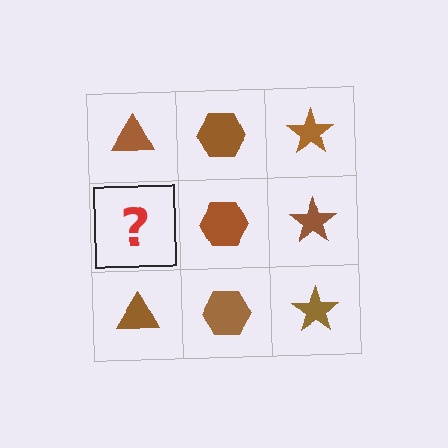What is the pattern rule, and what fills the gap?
The rule is that each column has a consistent shape. The gap should be filled with a brown triangle.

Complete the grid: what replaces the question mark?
The question mark should be replaced with a brown triangle.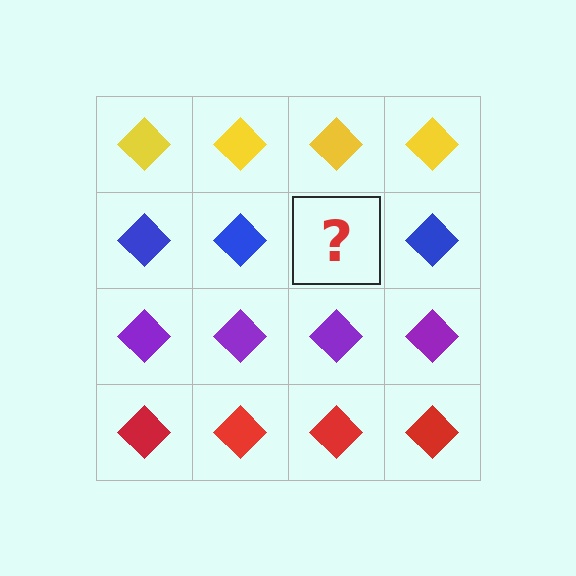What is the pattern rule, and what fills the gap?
The rule is that each row has a consistent color. The gap should be filled with a blue diamond.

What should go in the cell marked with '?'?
The missing cell should contain a blue diamond.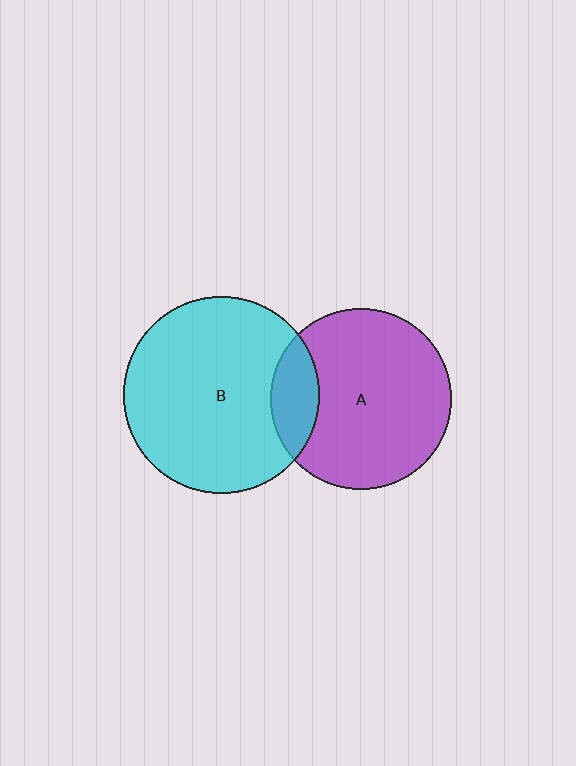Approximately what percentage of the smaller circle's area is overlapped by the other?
Approximately 15%.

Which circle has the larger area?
Circle B (cyan).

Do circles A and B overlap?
Yes.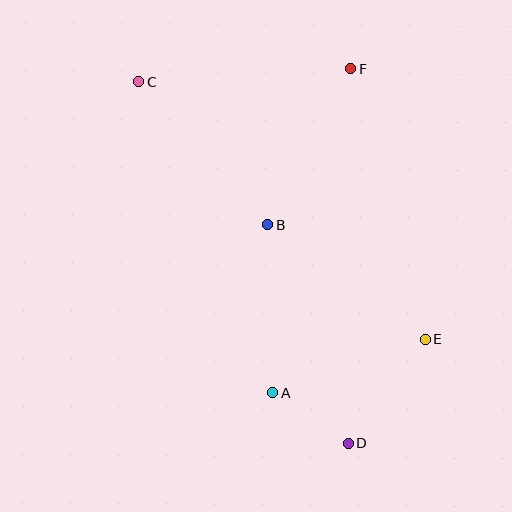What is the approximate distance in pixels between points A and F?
The distance between A and F is approximately 334 pixels.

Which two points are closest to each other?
Points A and D are closest to each other.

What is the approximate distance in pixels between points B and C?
The distance between B and C is approximately 193 pixels.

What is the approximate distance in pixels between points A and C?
The distance between A and C is approximately 339 pixels.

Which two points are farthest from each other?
Points C and D are farthest from each other.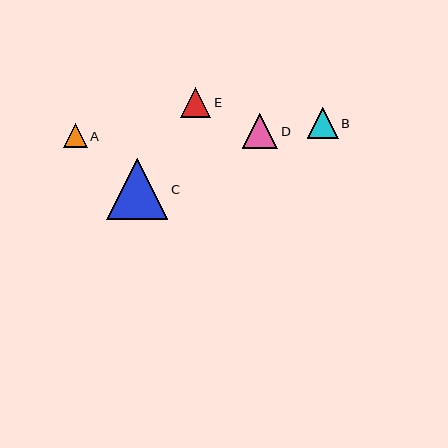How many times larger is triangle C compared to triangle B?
Triangle C is approximately 2.0 times the size of triangle B.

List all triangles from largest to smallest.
From largest to smallest: C, D, B, E, A.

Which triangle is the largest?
Triangle C is the largest with a size of approximately 61 pixels.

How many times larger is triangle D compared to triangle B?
Triangle D is approximately 1.2 times the size of triangle B.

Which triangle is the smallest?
Triangle A is the smallest with a size of approximately 24 pixels.